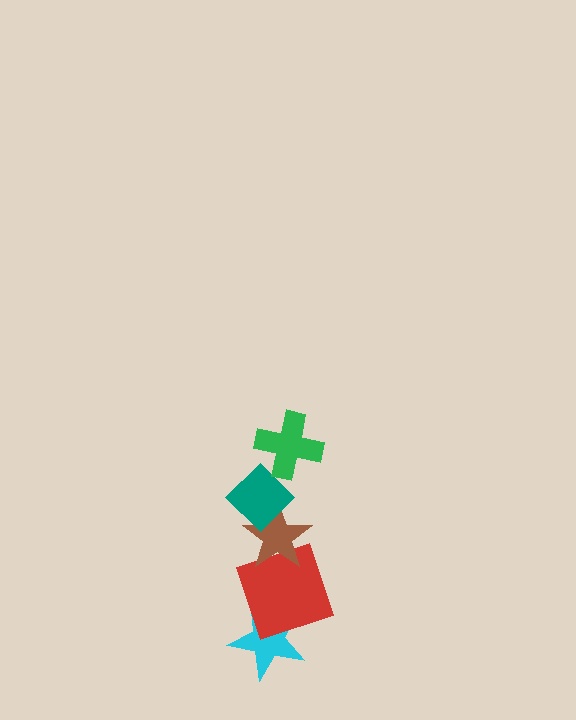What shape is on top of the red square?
The brown star is on top of the red square.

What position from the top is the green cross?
The green cross is 1st from the top.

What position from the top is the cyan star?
The cyan star is 5th from the top.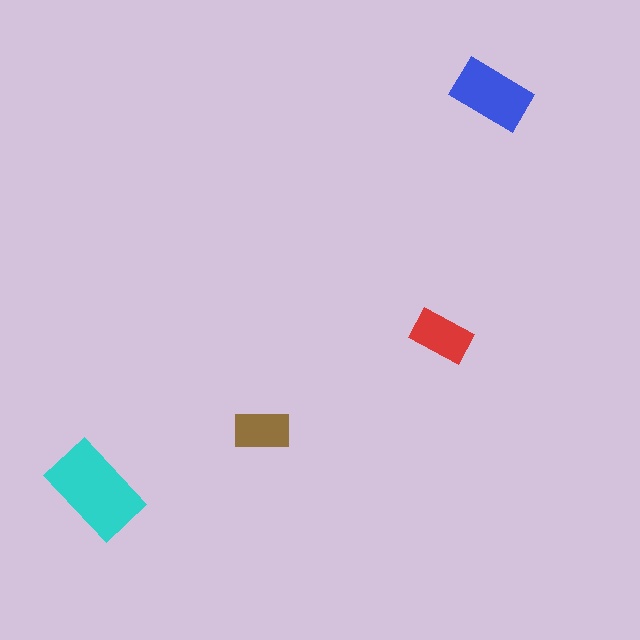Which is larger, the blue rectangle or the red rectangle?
The blue one.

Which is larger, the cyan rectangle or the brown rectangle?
The cyan one.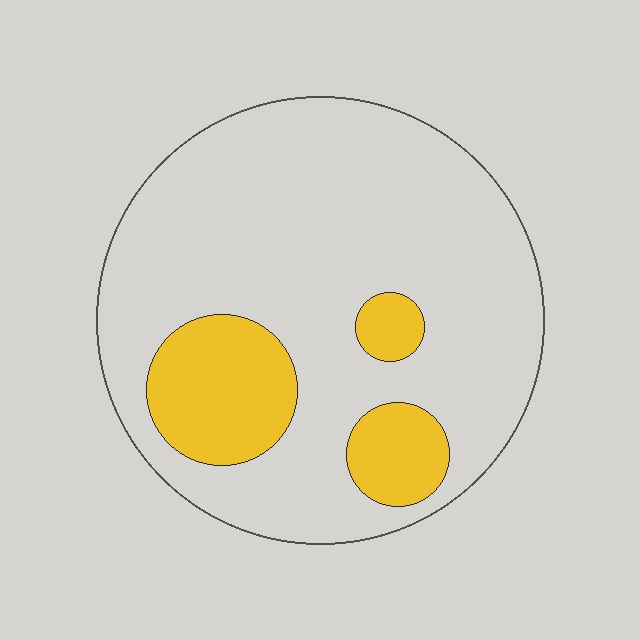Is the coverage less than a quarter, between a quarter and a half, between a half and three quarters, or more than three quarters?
Less than a quarter.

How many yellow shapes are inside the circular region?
3.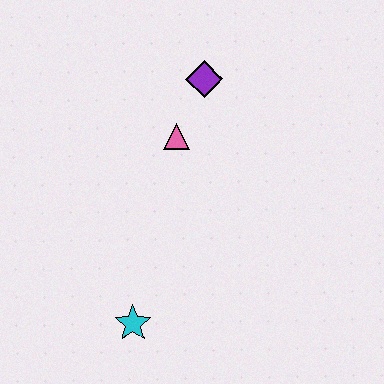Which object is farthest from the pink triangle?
The cyan star is farthest from the pink triangle.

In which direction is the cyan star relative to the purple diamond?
The cyan star is below the purple diamond.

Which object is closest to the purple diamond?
The pink triangle is closest to the purple diamond.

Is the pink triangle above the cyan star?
Yes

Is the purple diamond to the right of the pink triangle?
Yes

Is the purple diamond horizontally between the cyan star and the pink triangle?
No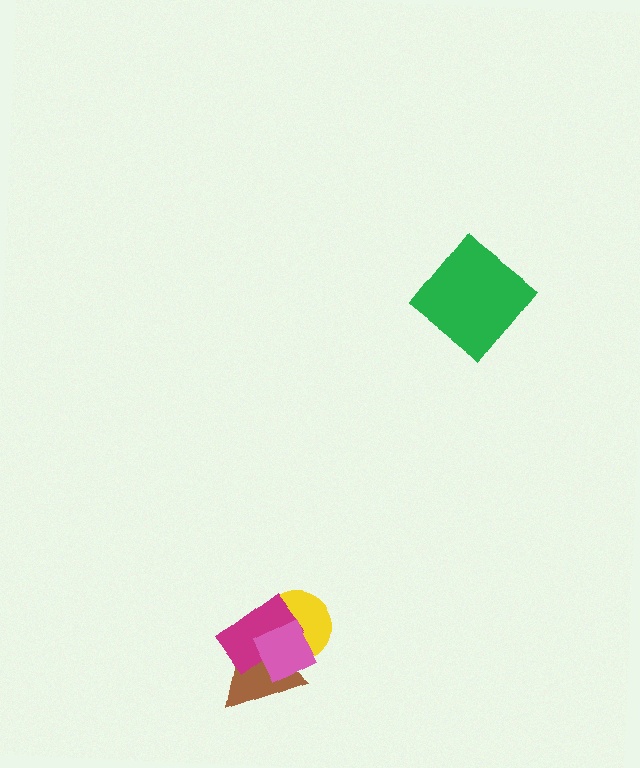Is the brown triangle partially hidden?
Yes, it is partially covered by another shape.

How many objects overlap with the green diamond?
0 objects overlap with the green diamond.